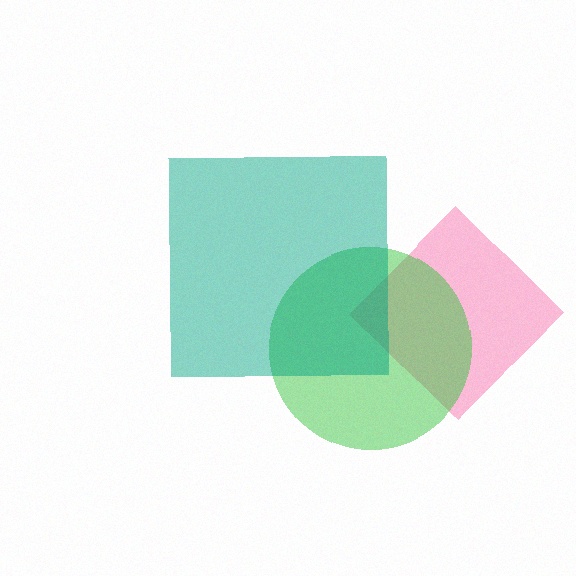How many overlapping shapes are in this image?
There are 3 overlapping shapes in the image.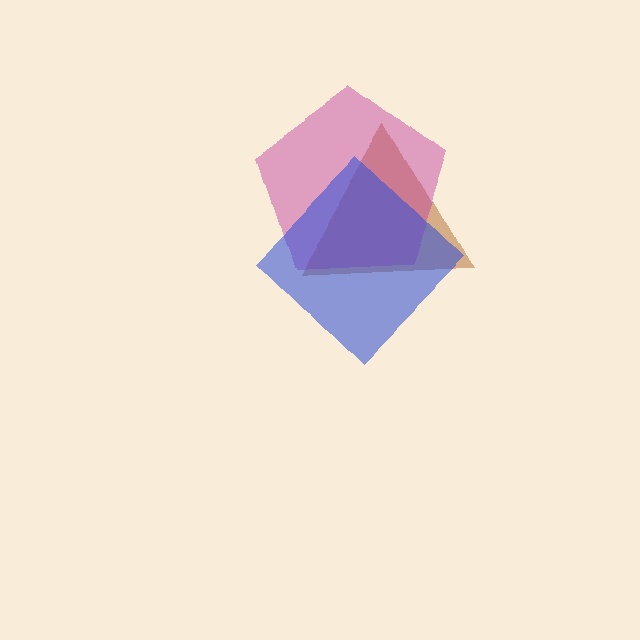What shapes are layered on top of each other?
The layered shapes are: a brown triangle, a magenta pentagon, a blue diamond.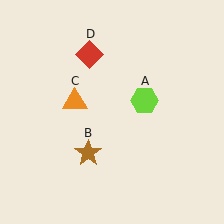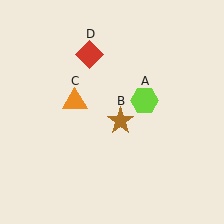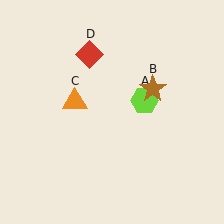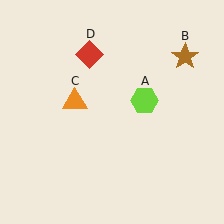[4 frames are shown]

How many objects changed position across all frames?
1 object changed position: brown star (object B).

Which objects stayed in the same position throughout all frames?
Lime hexagon (object A) and orange triangle (object C) and red diamond (object D) remained stationary.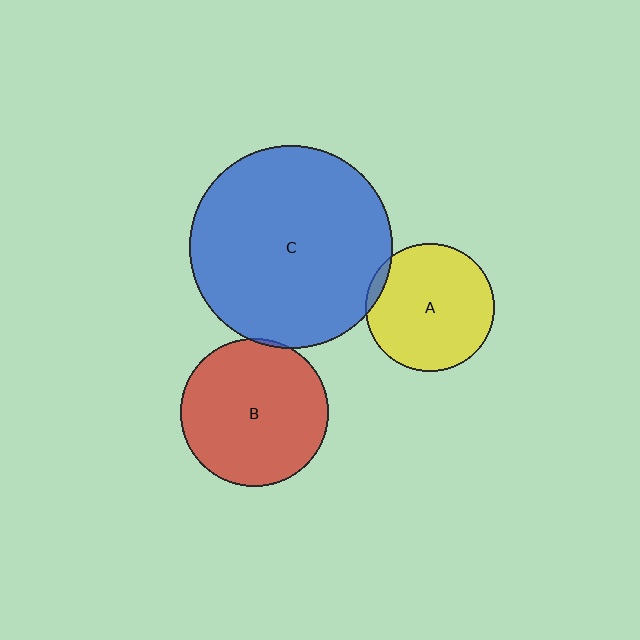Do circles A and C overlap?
Yes.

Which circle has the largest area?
Circle C (blue).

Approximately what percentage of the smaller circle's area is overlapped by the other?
Approximately 5%.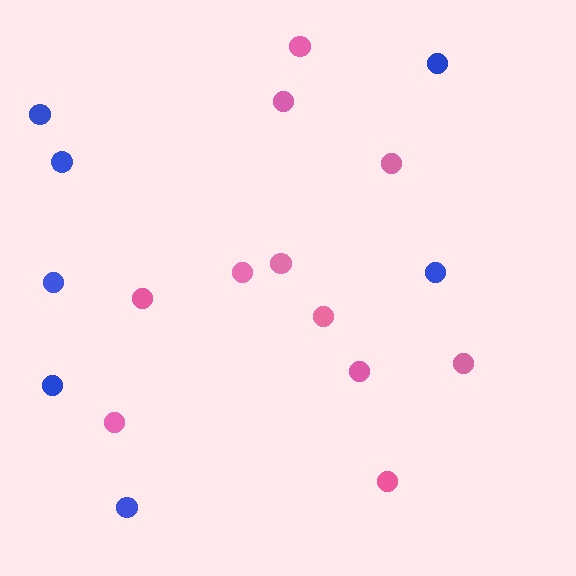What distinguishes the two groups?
There are 2 groups: one group of blue circles (7) and one group of pink circles (11).